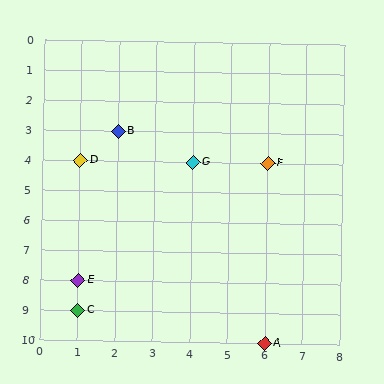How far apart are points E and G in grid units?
Points E and G are 3 columns and 4 rows apart (about 5.0 grid units diagonally).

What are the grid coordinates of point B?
Point B is at grid coordinates (2, 3).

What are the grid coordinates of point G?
Point G is at grid coordinates (4, 4).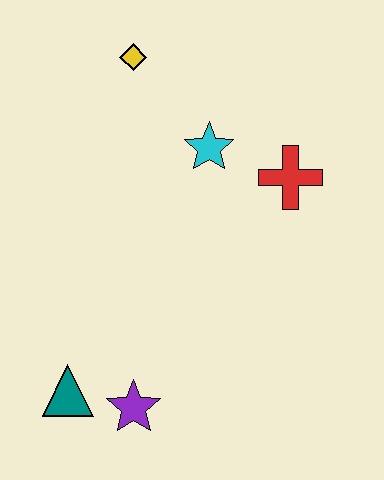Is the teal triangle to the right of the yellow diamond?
No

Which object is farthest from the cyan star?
The teal triangle is farthest from the cyan star.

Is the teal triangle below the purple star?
No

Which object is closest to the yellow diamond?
The cyan star is closest to the yellow diamond.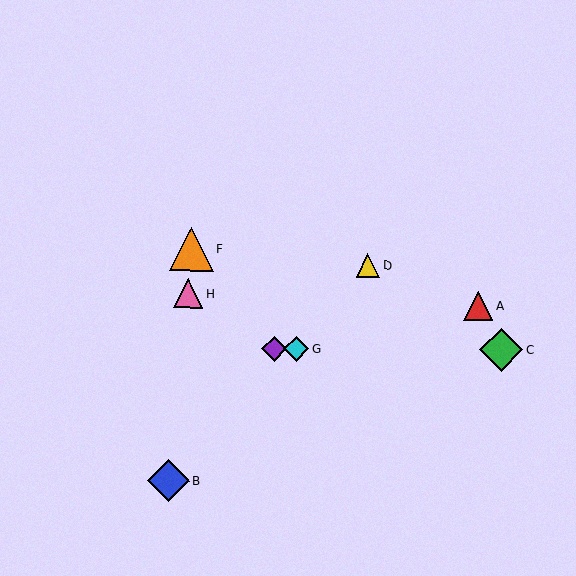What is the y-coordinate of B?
Object B is at y≈481.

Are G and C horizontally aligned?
Yes, both are at y≈349.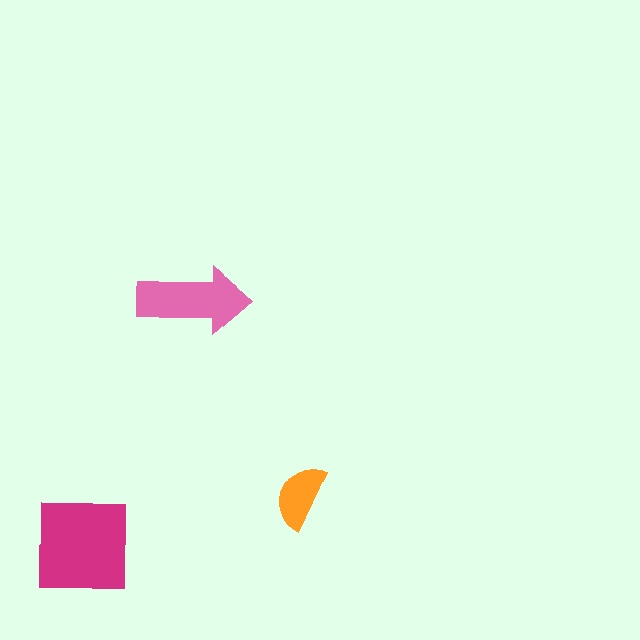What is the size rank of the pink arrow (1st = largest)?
2nd.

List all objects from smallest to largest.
The orange semicircle, the pink arrow, the magenta square.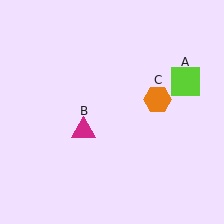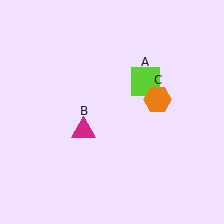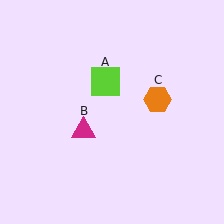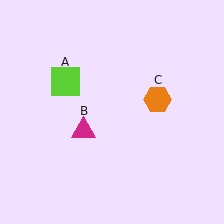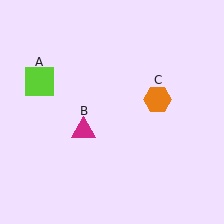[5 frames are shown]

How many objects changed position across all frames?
1 object changed position: lime square (object A).